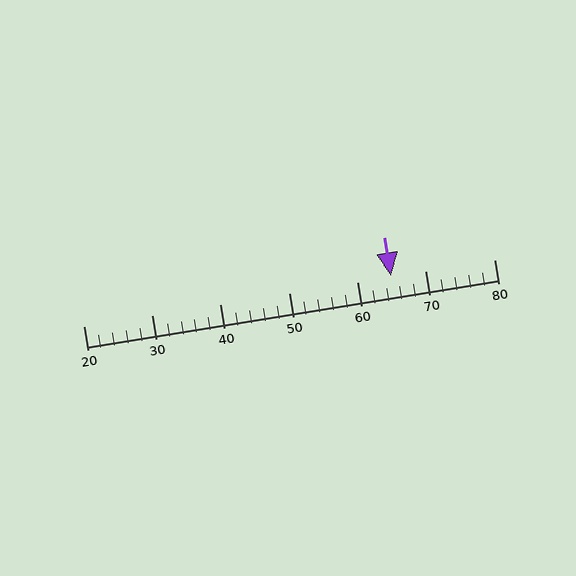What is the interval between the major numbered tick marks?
The major tick marks are spaced 10 units apart.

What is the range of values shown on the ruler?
The ruler shows values from 20 to 80.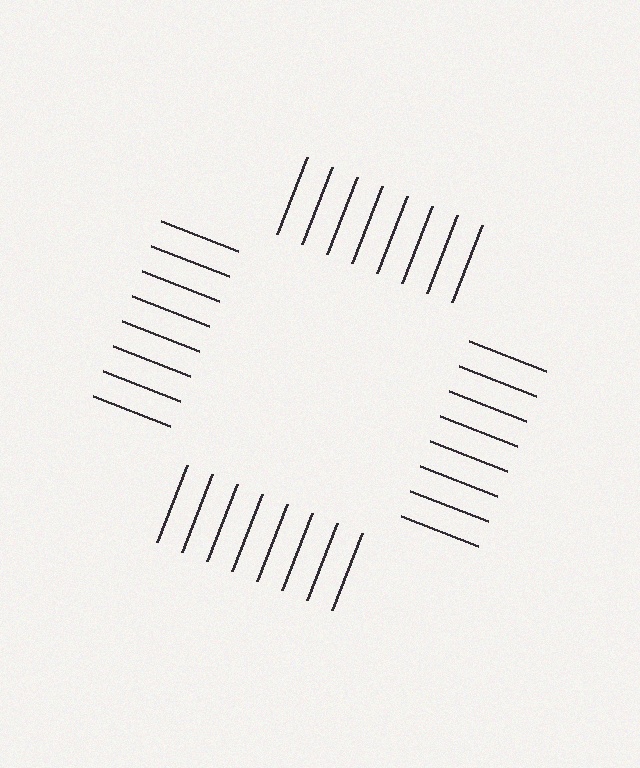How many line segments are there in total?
32 — 8 along each of the 4 edges.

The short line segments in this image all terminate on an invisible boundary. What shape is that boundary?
An illusory square — the line segments terminate on its edges but no continuous stroke is drawn.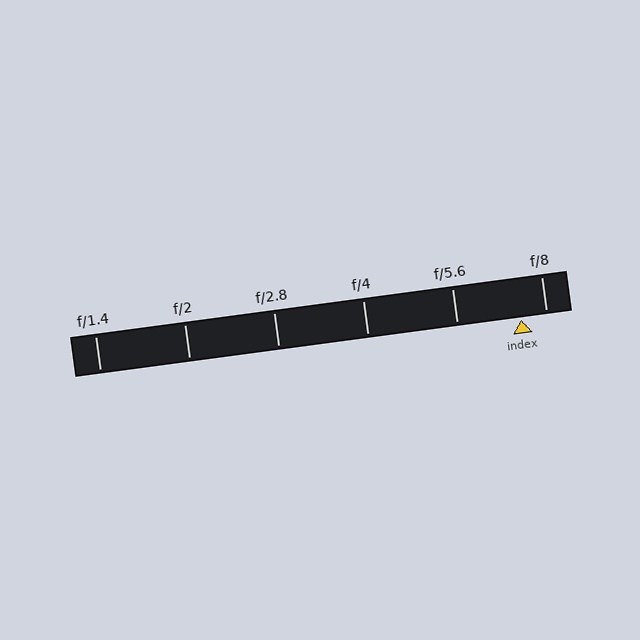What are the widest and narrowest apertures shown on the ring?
The widest aperture shown is f/1.4 and the narrowest is f/8.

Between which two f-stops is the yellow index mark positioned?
The index mark is between f/5.6 and f/8.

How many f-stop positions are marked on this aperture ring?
There are 6 f-stop positions marked.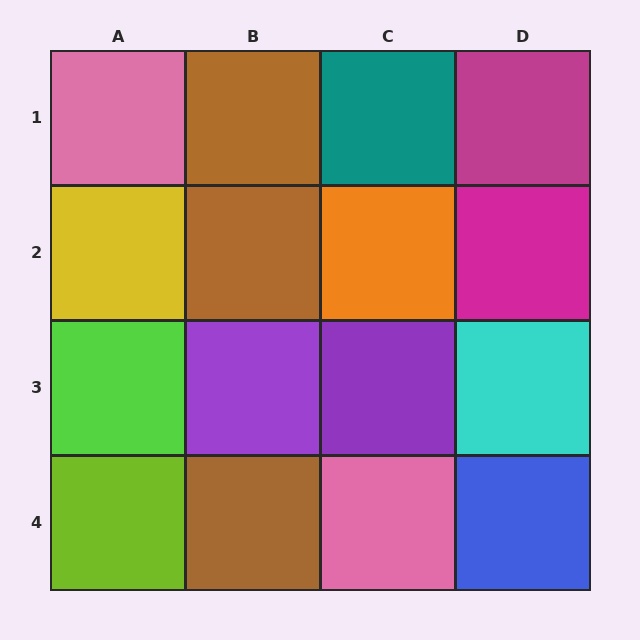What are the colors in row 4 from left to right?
Lime, brown, pink, blue.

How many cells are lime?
2 cells are lime.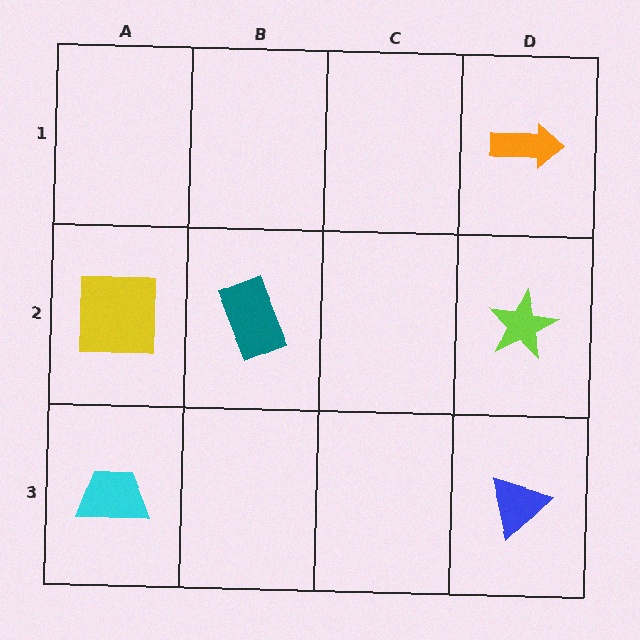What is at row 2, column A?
A yellow square.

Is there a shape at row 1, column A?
No, that cell is empty.